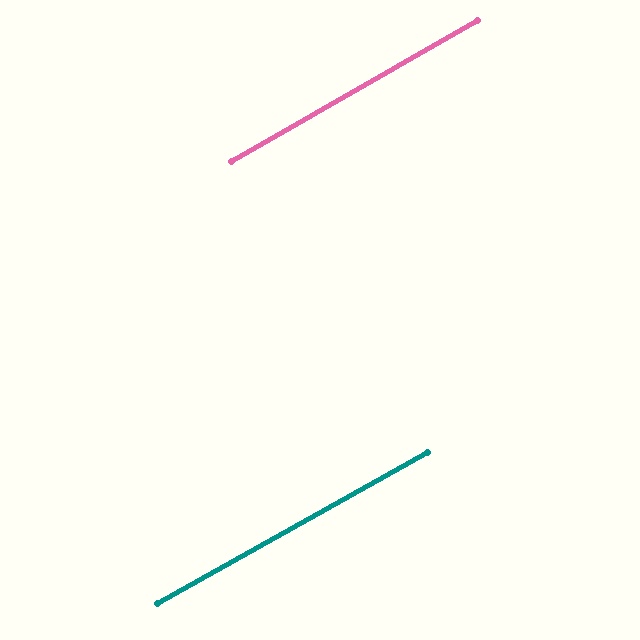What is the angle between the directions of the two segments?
Approximately 1 degree.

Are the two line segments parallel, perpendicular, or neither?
Parallel — their directions differ by only 0.6°.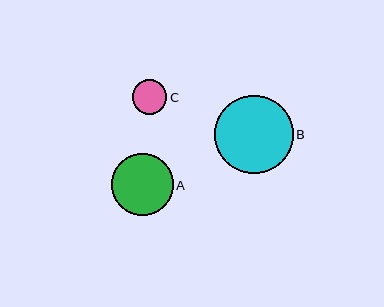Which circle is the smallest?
Circle C is the smallest with a size of approximately 35 pixels.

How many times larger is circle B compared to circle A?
Circle B is approximately 1.3 times the size of circle A.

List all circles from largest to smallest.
From largest to smallest: B, A, C.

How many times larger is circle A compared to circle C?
Circle A is approximately 1.8 times the size of circle C.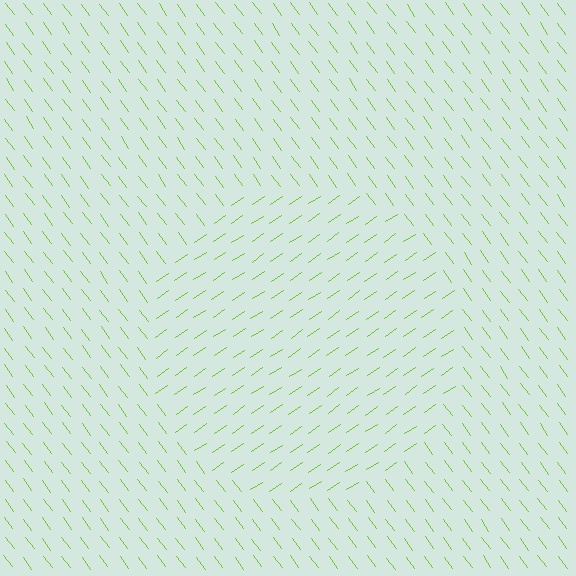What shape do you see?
I see a circle.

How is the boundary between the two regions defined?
The boundary is defined purely by a change in line orientation (approximately 88 degrees difference). All lines are the same color and thickness.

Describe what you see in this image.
The image is filled with small lime line segments. A circle region in the image has lines oriented differently from the surrounding lines, creating a visible texture boundary.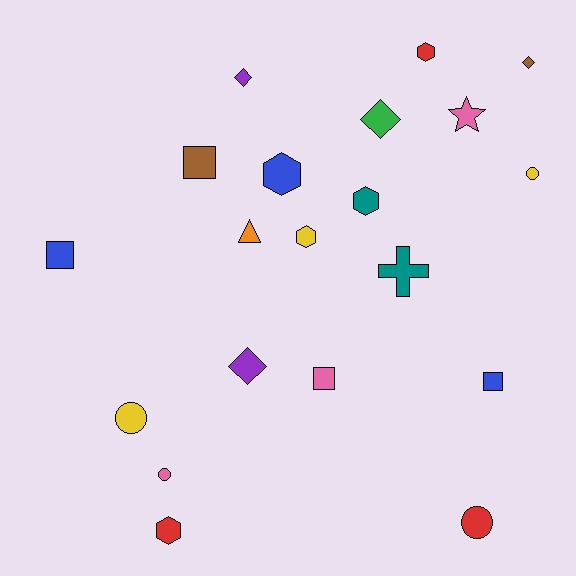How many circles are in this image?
There are 4 circles.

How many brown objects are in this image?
There are 2 brown objects.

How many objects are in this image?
There are 20 objects.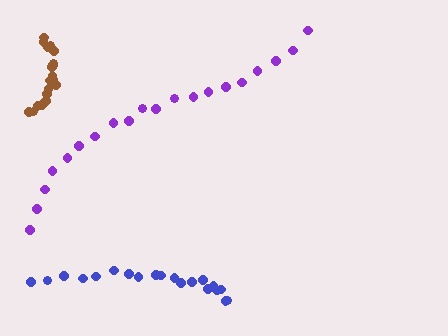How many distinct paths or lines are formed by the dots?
There are 3 distinct paths.